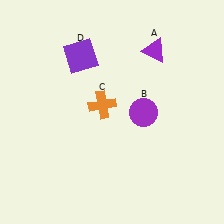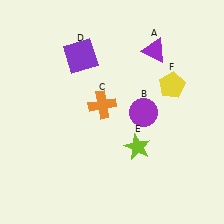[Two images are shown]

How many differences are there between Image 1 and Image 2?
There are 2 differences between the two images.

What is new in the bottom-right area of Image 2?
A lime star (E) was added in the bottom-right area of Image 2.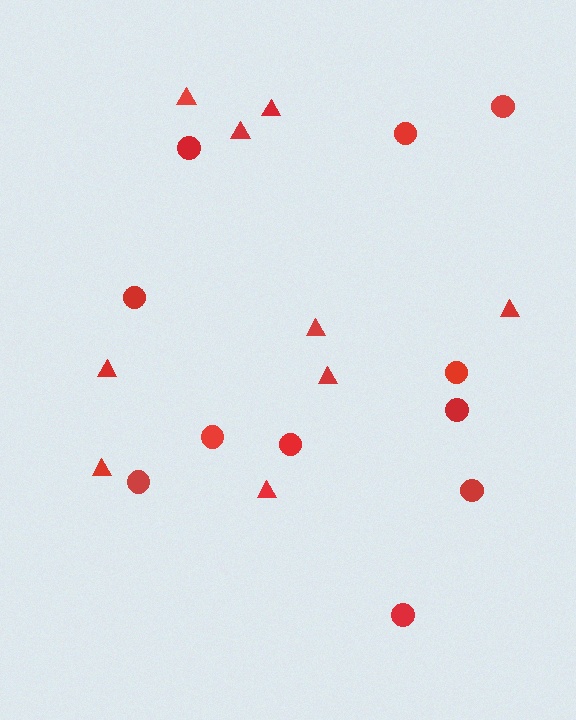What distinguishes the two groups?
There are 2 groups: one group of triangles (9) and one group of circles (11).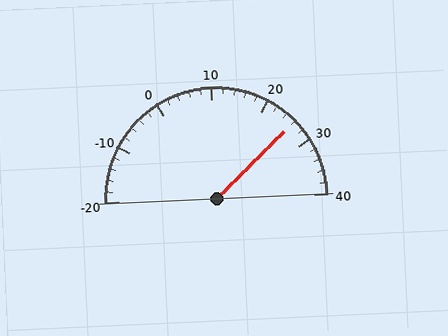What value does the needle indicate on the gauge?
The needle indicates approximately 26.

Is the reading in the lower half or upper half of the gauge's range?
The reading is in the upper half of the range (-20 to 40).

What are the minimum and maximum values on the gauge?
The gauge ranges from -20 to 40.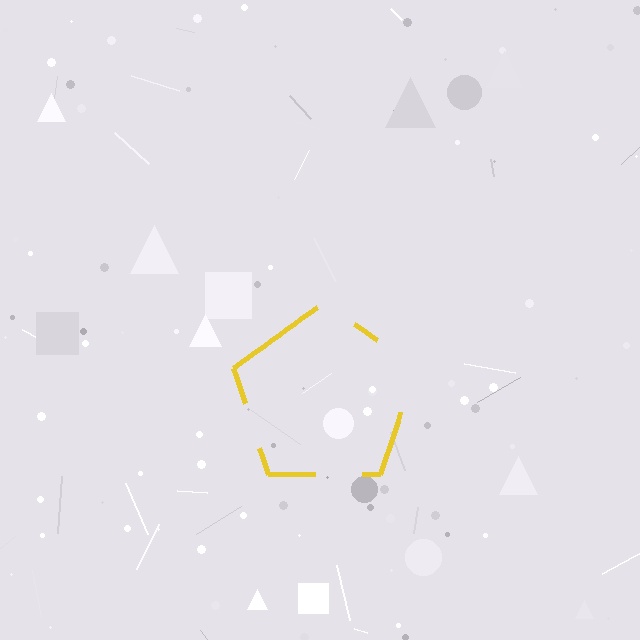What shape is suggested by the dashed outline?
The dashed outline suggests a pentagon.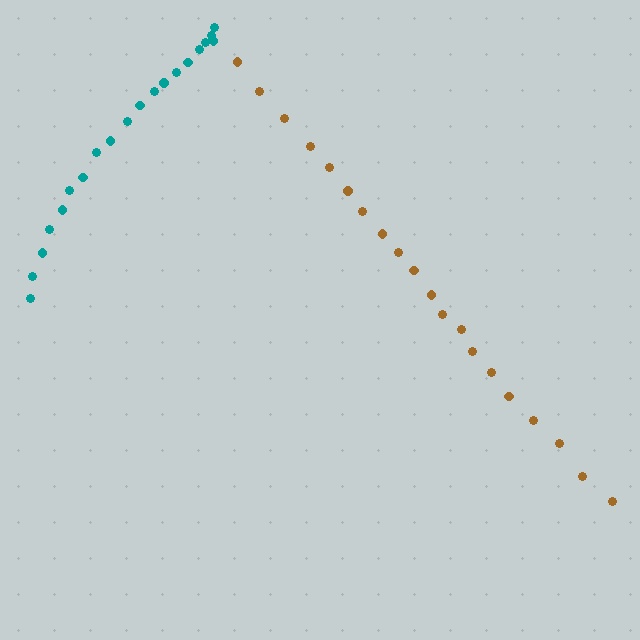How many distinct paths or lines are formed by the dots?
There are 2 distinct paths.